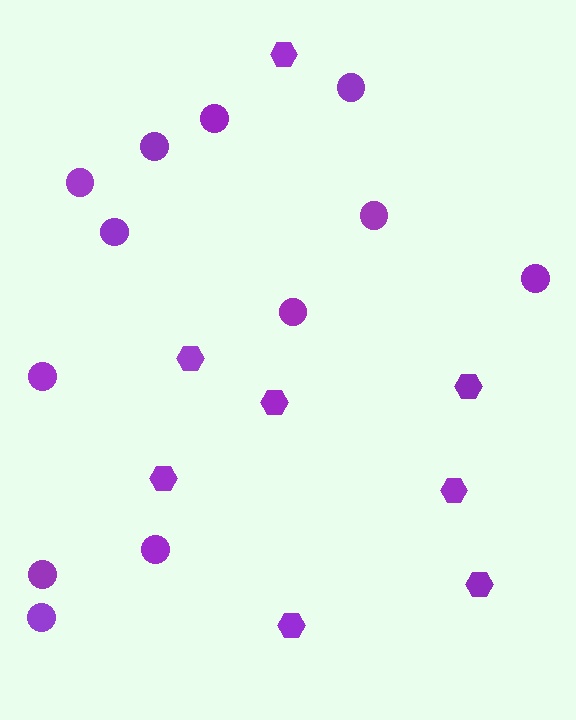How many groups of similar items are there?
There are 2 groups: one group of circles (12) and one group of hexagons (8).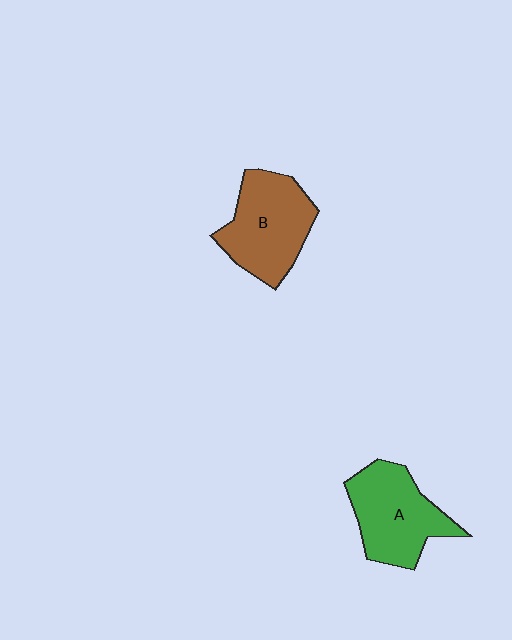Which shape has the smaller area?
Shape A (green).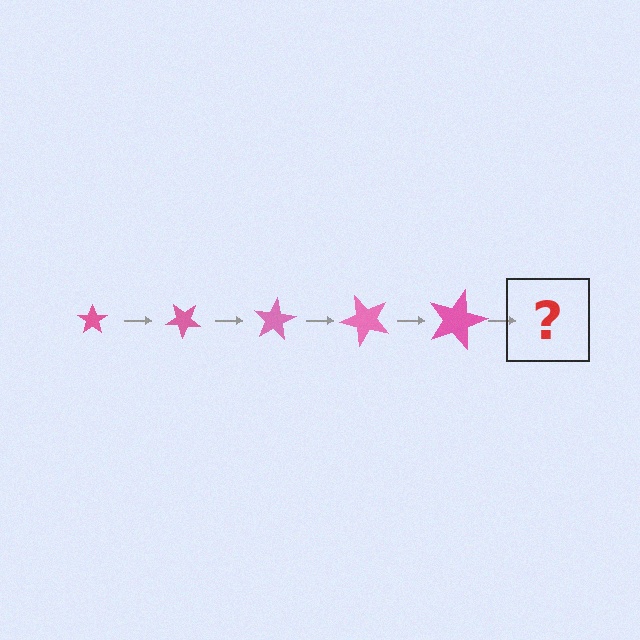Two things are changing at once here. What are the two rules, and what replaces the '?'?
The two rules are that the star grows larger each step and it rotates 40 degrees each step. The '?' should be a star, larger than the previous one and rotated 200 degrees from the start.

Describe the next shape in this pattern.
It should be a star, larger than the previous one and rotated 200 degrees from the start.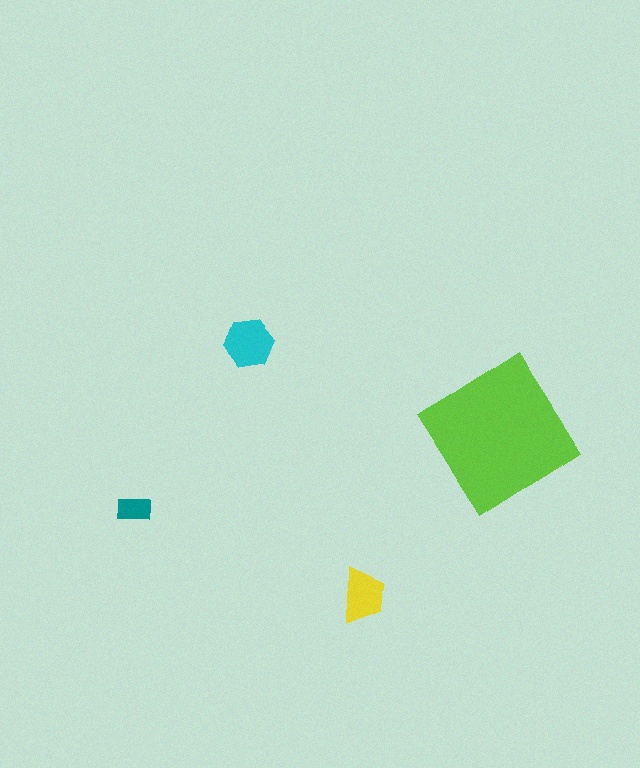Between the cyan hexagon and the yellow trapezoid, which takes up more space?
The cyan hexagon.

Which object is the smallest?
The teal rectangle.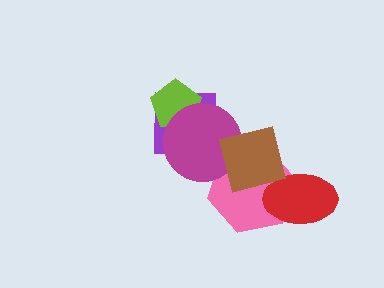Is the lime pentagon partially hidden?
Yes, it is partially covered by another shape.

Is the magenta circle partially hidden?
Yes, it is partially covered by another shape.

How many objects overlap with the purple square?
2 objects overlap with the purple square.